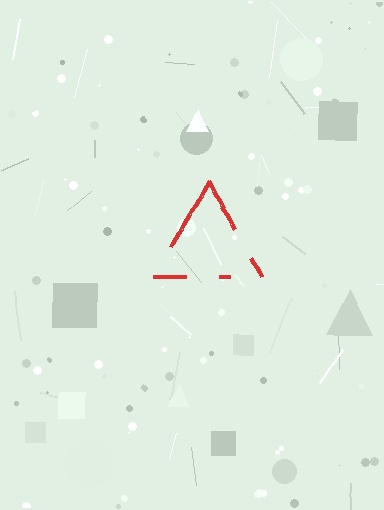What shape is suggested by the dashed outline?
The dashed outline suggests a triangle.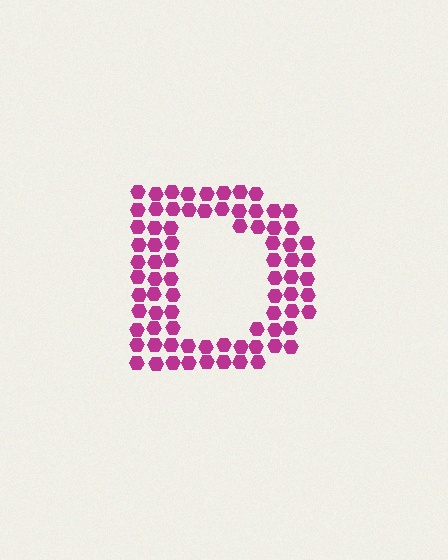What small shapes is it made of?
It is made of small hexagons.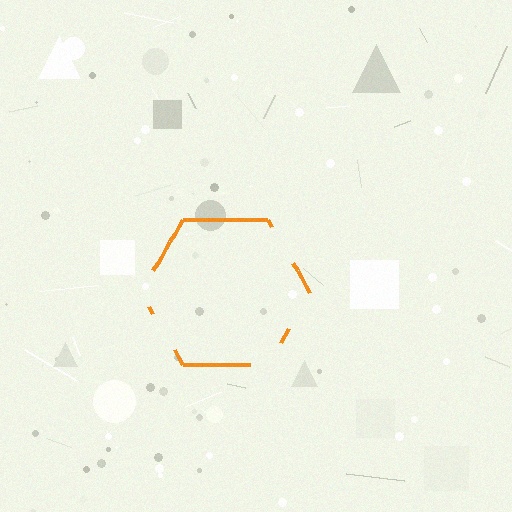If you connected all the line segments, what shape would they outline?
They would outline a hexagon.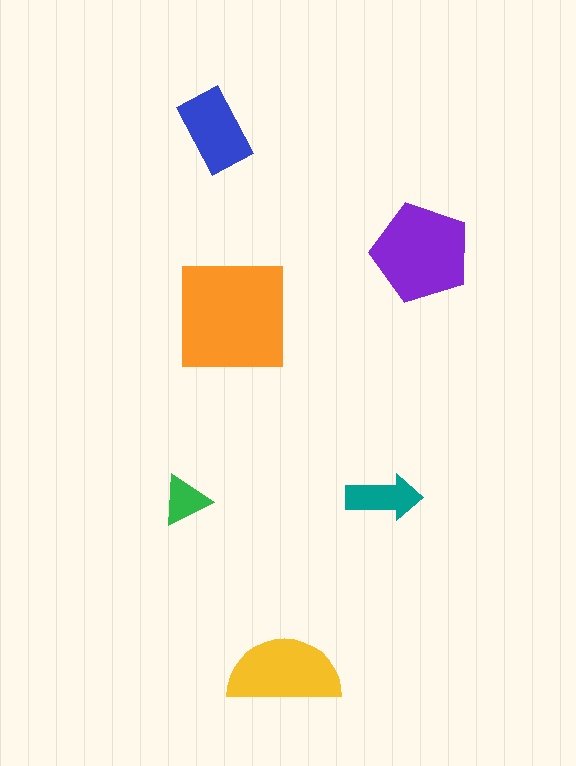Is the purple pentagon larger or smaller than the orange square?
Smaller.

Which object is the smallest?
The green triangle.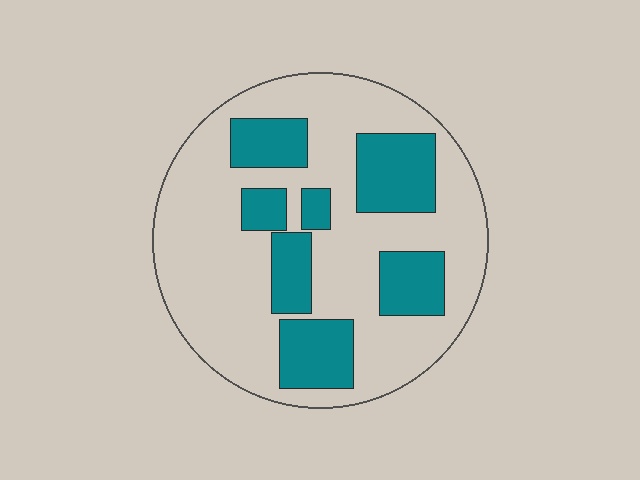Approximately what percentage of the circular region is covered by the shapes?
Approximately 30%.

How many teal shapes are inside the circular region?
7.